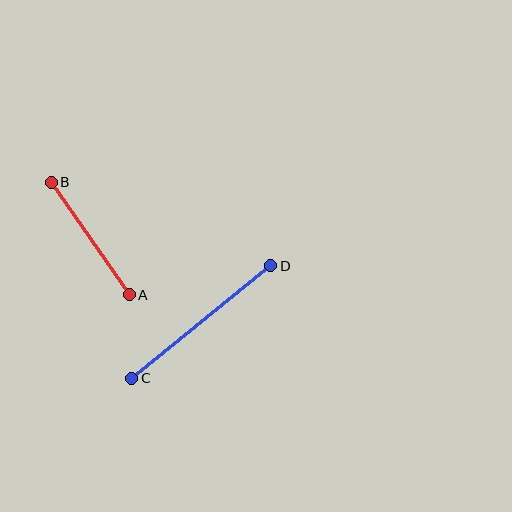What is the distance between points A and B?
The distance is approximately 137 pixels.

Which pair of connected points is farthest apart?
Points C and D are farthest apart.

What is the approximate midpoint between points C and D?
The midpoint is at approximately (201, 322) pixels.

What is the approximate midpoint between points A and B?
The midpoint is at approximately (90, 239) pixels.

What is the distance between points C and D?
The distance is approximately 179 pixels.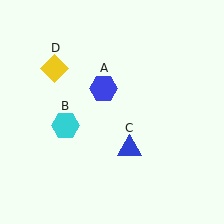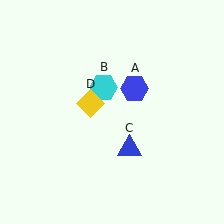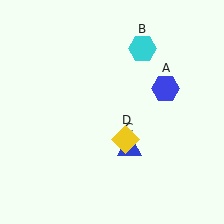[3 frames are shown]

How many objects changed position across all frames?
3 objects changed position: blue hexagon (object A), cyan hexagon (object B), yellow diamond (object D).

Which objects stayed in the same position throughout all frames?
Blue triangle (object C) remained stationary.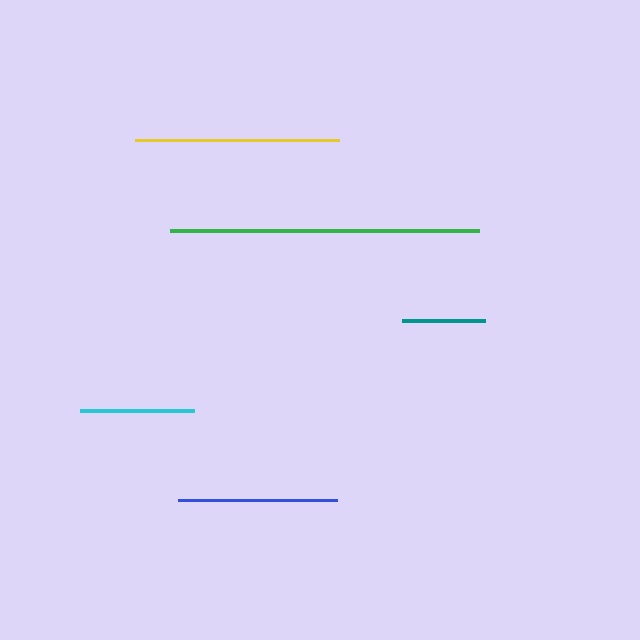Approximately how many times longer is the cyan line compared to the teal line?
The cyan line is approximately 1.4 times the length of the teal line.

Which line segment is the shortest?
The teal line is the shortest at approximately 83 pixels.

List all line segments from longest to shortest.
From longest to shortest: green, yellow, blue, cyan, teal.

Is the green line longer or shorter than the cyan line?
The green line is longer than the cyan line.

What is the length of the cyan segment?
The cyan segment is approximately 113 pixels long.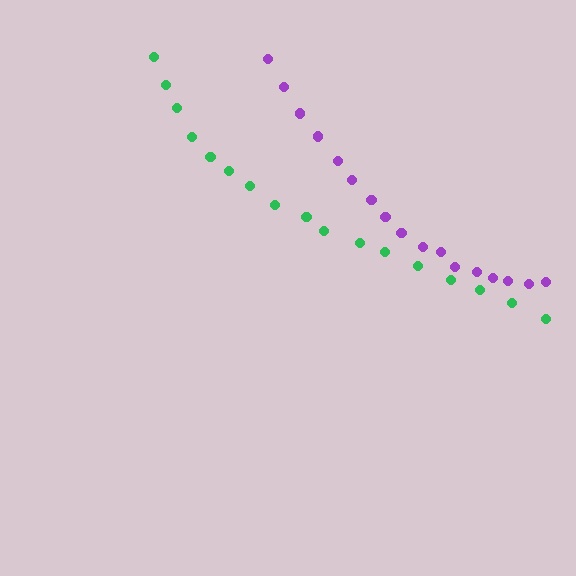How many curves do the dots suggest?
There are 2 distinct paths.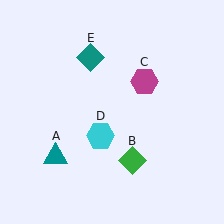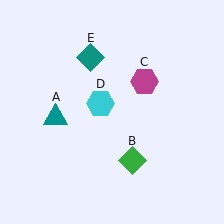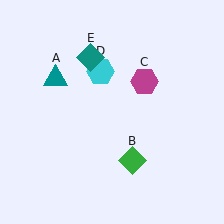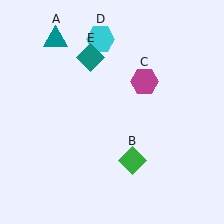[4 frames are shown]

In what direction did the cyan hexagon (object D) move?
The cyan hexagon (object D) moved up.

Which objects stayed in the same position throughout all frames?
Green diamond (object B) and magenta hexagon (object C) and teal diamond (object E) remained stationary.